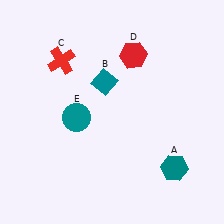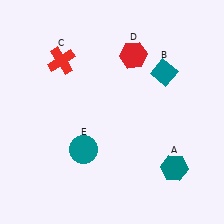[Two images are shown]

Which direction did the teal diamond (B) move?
The teal diamond (B) moved right.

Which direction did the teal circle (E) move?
The teal circle (E) moved down.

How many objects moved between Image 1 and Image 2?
2 objects moved between the two images.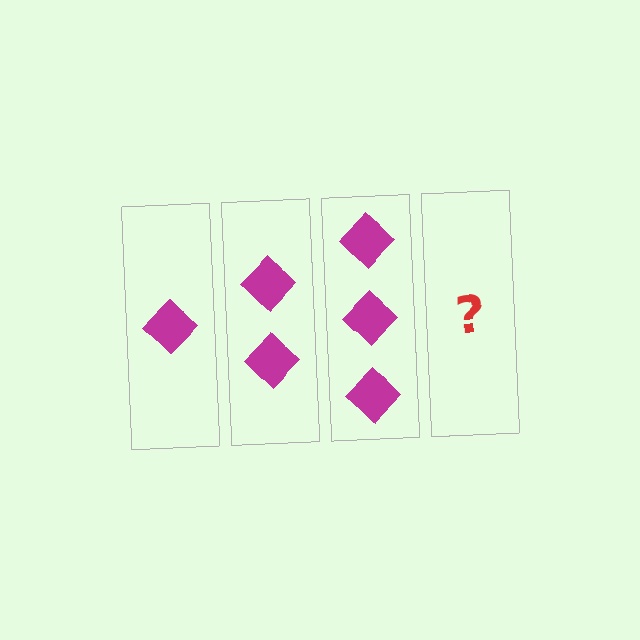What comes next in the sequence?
The next element should be 4 diamonds.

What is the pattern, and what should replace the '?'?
The pattern is that each step adds one more diamond. The '?' should be 4 diamonds.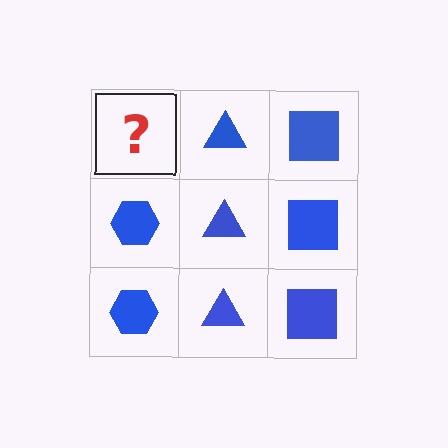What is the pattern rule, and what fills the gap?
The rule is that each column has a consistent shape. The gap should be filled with a blue hexagon.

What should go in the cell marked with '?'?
The missing cell should contain a blue hexagon.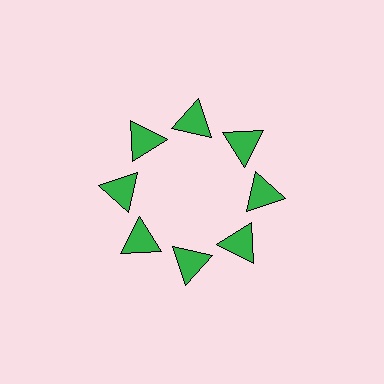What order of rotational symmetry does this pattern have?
This pattern has 8-fold rotational symmetry.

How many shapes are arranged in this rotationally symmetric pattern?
There are 8 shapes, arranged in 8 groups of 1.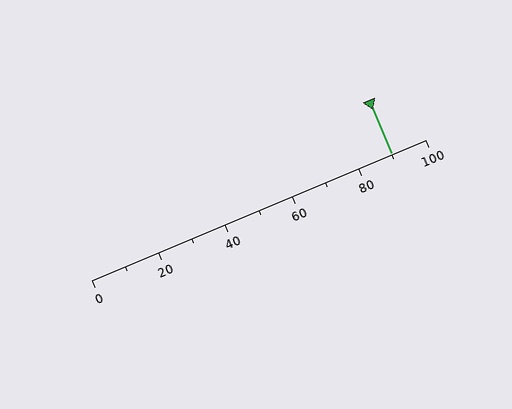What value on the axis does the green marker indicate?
The marker indicates approximately 90.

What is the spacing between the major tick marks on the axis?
The major ticks are spaced 20 apart.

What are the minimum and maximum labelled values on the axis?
The axis runs from 0 to 100.